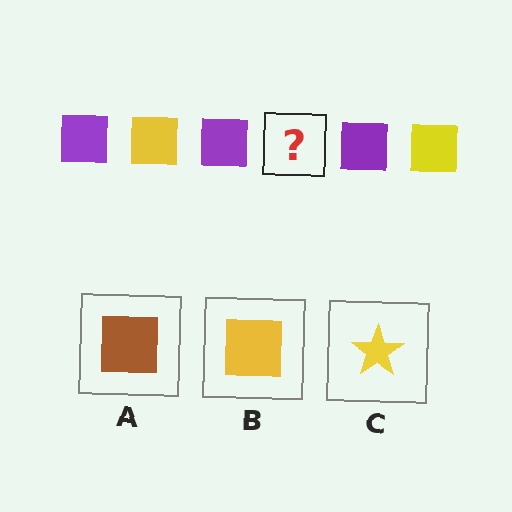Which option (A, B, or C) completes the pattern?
B.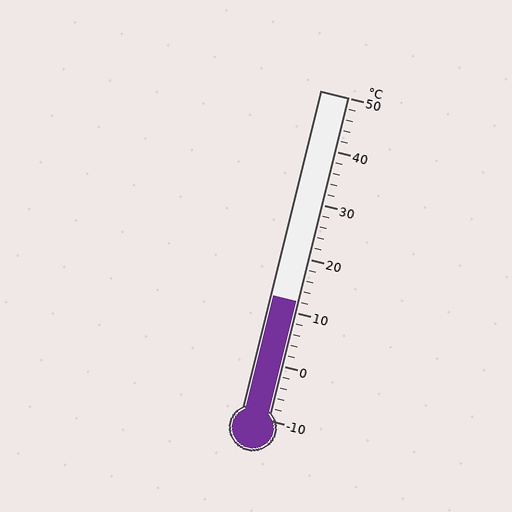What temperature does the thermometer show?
The thermometer shows approximately 12°C.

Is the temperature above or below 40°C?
The temperature is below 40°C.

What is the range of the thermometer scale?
The thermometer scale ranges from -10°C to 50°C.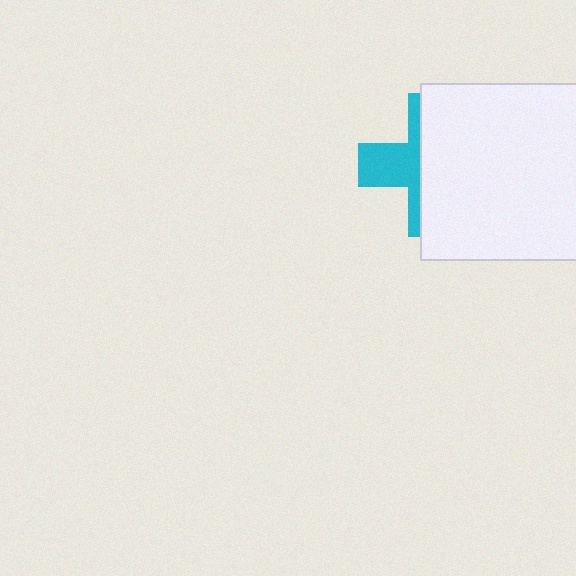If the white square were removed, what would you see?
You would see the complete cyan cross.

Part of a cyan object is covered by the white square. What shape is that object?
It is a cross.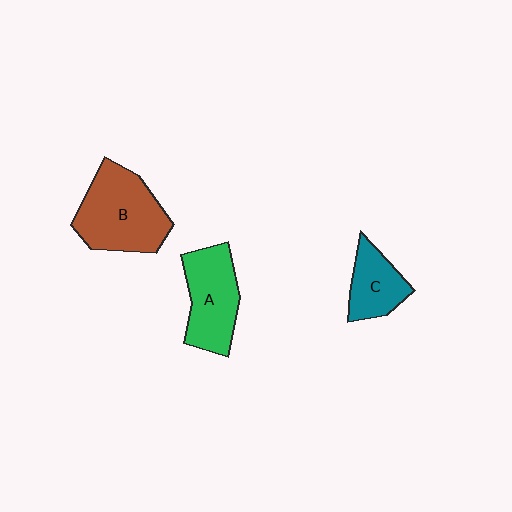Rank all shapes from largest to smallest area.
From largest to smallest: B (brown), A (green), C (teal).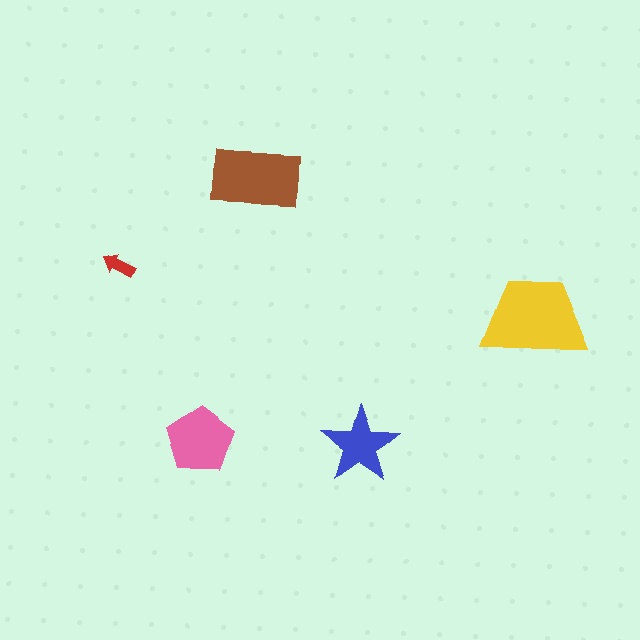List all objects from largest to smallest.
The yellow trapezoid, the brown rectangle, the pink pentagon, the blue star, the red arrow.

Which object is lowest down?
The pink pentagon is bottommost.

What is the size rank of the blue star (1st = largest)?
4th.